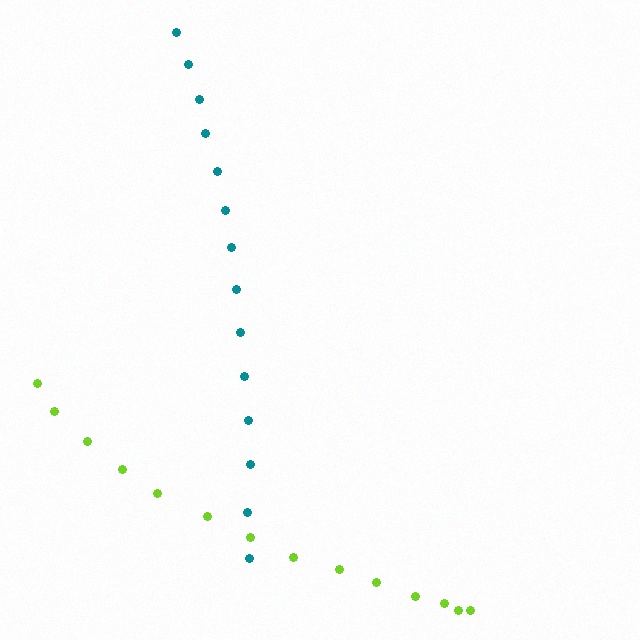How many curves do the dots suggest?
There are 2 distinct paths.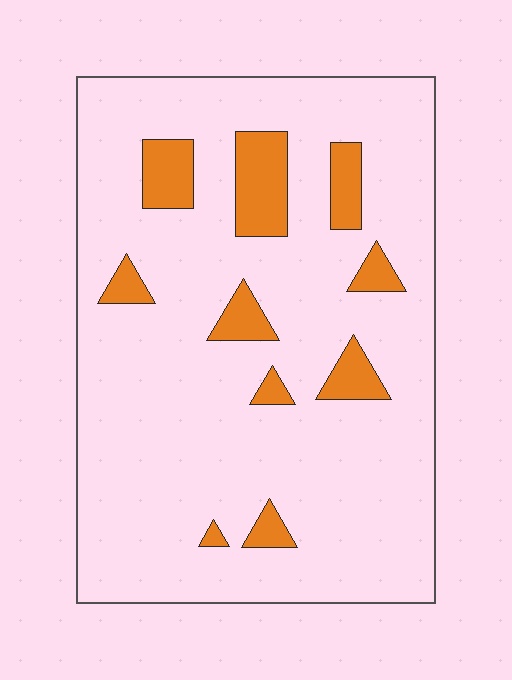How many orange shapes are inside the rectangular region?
10.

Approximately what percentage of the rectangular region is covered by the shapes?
Approximately 10%.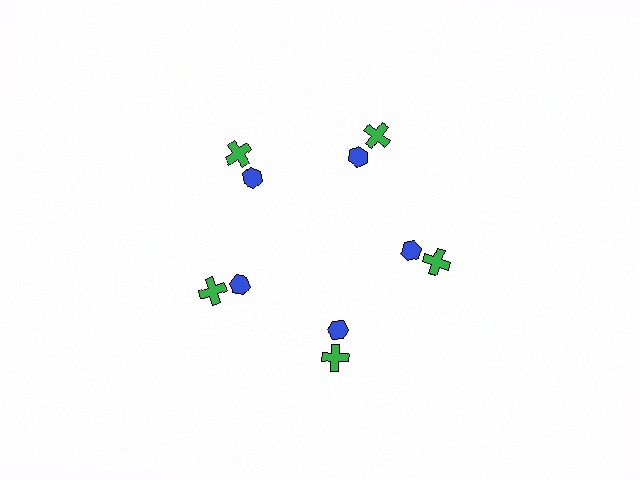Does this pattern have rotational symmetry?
Yes, this pattern has 5-fold rotational symmetry. It looks the same after rotating 72 degrees around the center.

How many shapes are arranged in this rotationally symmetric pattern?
There are 10 shapes, arranged in 5 groups of 2.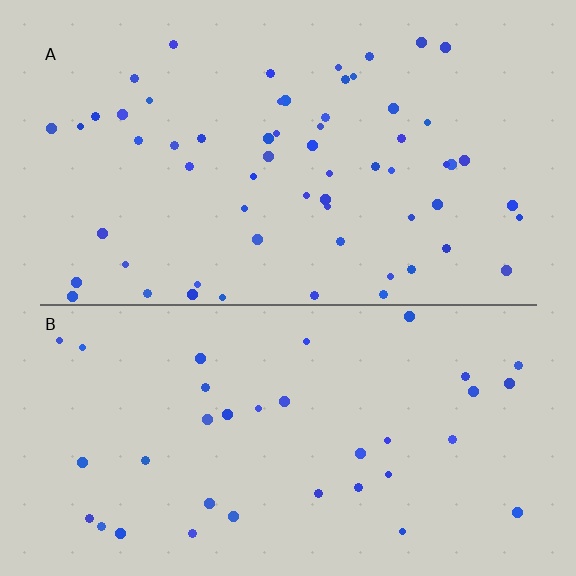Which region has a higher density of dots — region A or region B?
A (the top).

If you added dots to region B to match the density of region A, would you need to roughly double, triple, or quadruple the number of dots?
Approximately double.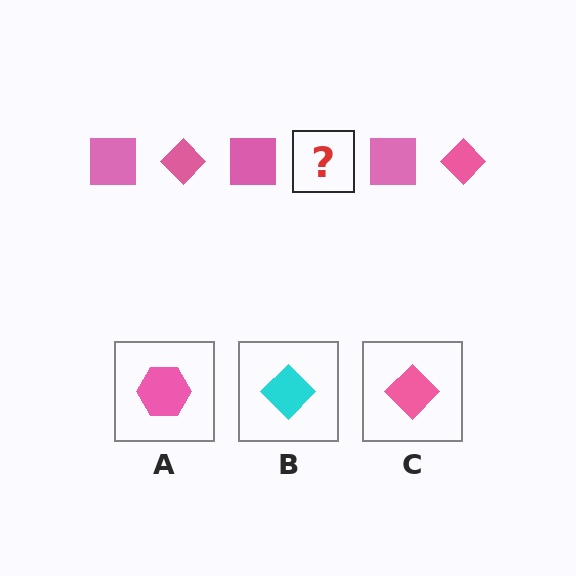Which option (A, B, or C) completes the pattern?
C.